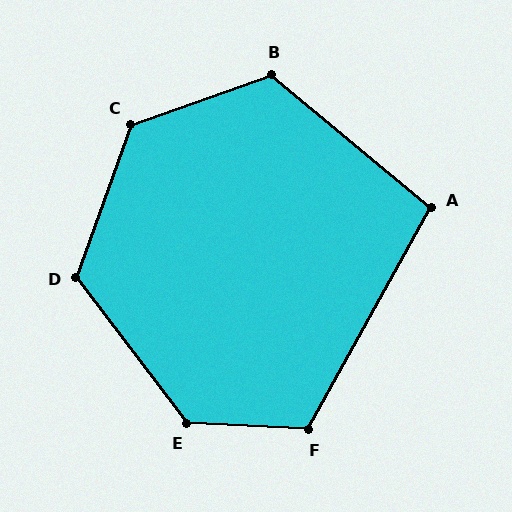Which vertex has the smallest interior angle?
A, at approximately 101 degrees.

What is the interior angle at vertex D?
Approximately 123 degrees (obtuse).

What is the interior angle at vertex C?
Approximately 129 degrees (obtuse).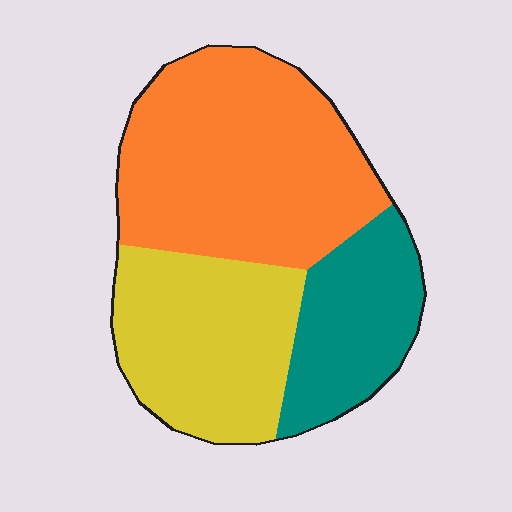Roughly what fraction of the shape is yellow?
Yellow covers roughly 30% of the shape.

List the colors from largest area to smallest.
From largest to smallest: orange, yellow, teal.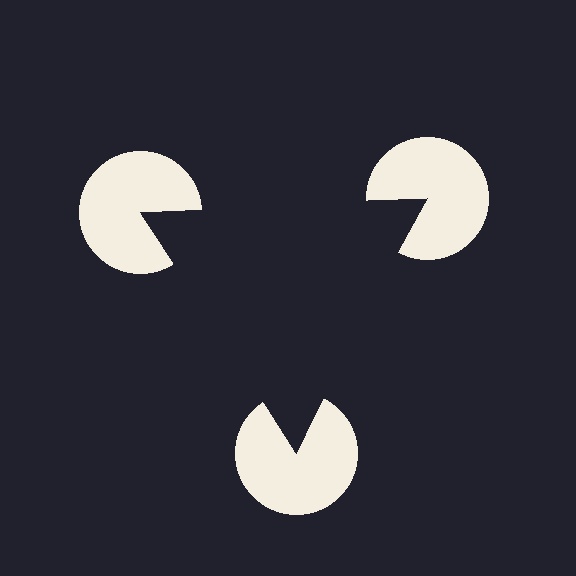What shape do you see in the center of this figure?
An illusory triangle — its edges are inferred from the aligned wedge cuts in the pac-man discs, not physically drawn.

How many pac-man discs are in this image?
There are 3 — one at each vertex of the illusory triangle.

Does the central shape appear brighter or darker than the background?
It typically appears slightly darker than the background, even though no actual brightness change is drawn.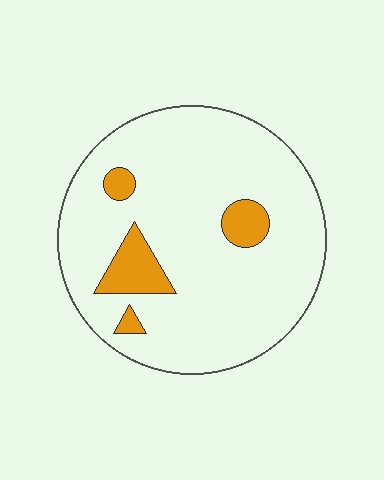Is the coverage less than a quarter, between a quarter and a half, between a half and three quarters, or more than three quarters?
Less than a quarter.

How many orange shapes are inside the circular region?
4.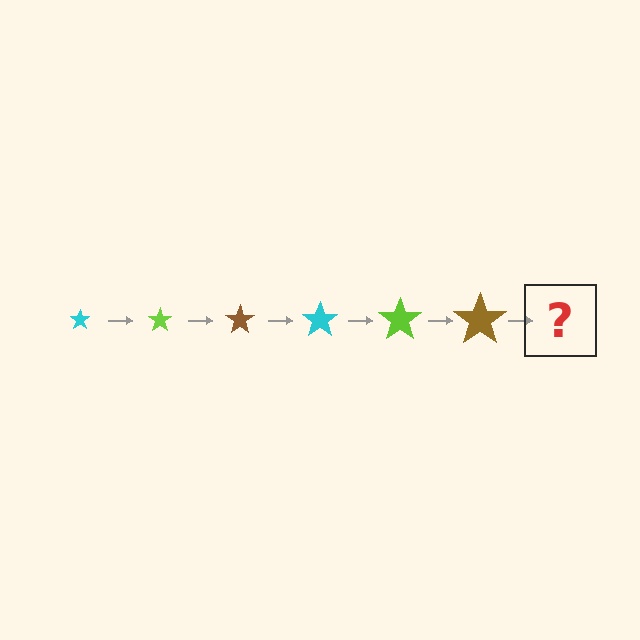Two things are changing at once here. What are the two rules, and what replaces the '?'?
The two rules are that the star grows larger each step and the color cycles through cyan, lime, and brown. The '?' should be a cyan star, larger than the previous one.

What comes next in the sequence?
The next element should be a cyan star, larger than the previous one.